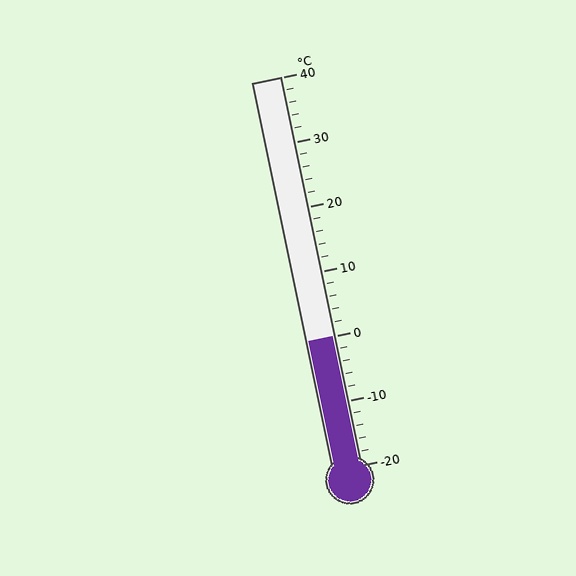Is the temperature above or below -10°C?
The temperature is above -10°C.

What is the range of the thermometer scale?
The thermometer scale ranges from -20°C to 40°C.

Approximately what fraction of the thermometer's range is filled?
The thermometer is filled to approximately 35% of its range.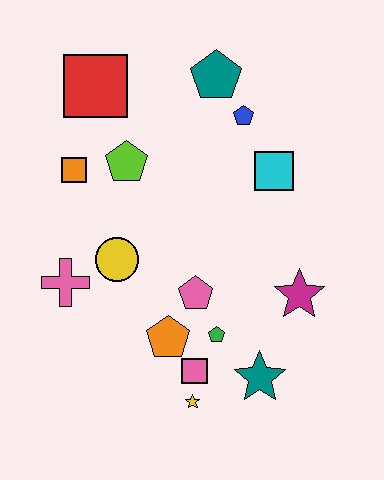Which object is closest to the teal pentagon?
The blue pentagon is closest to the teal pentagon.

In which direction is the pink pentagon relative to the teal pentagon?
The pink pentagon is below the teal pentagon.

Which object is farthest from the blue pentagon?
The yellow star is farthest from the blue pentagon.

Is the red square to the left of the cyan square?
Yes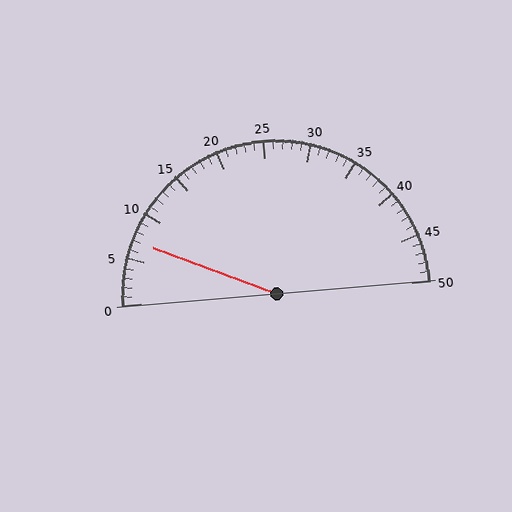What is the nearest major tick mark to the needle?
The nearest major tick mark is 5.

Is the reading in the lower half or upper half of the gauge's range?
The reading is in the lower half of the range (0 to 50).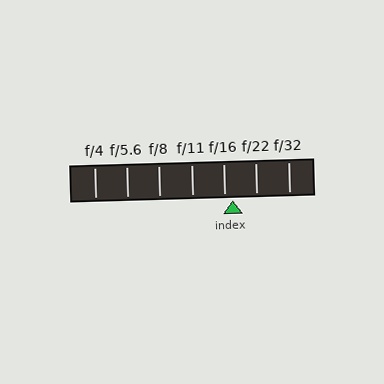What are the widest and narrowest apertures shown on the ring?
The widest aperture shown is f/4 and the narrowest is f/32.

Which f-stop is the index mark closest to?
The index mark is closest to f/16.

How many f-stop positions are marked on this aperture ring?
There are 7 f-stop positions marked.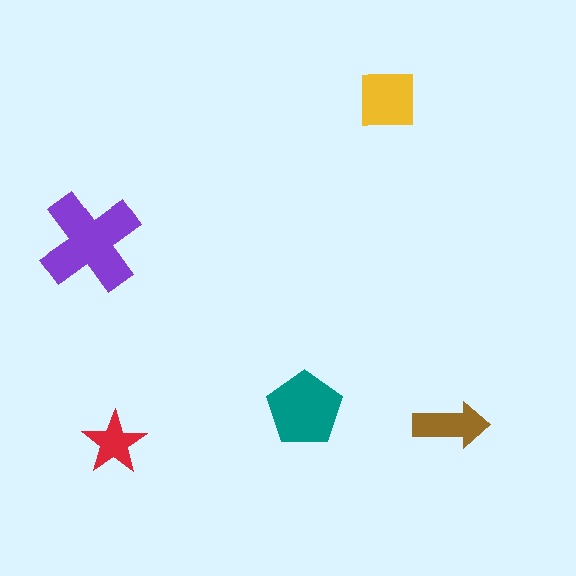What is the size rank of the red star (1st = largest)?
5th.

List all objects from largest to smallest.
The purple cross, the teal pentagon, the yellow square, the brown arrow, the red star.